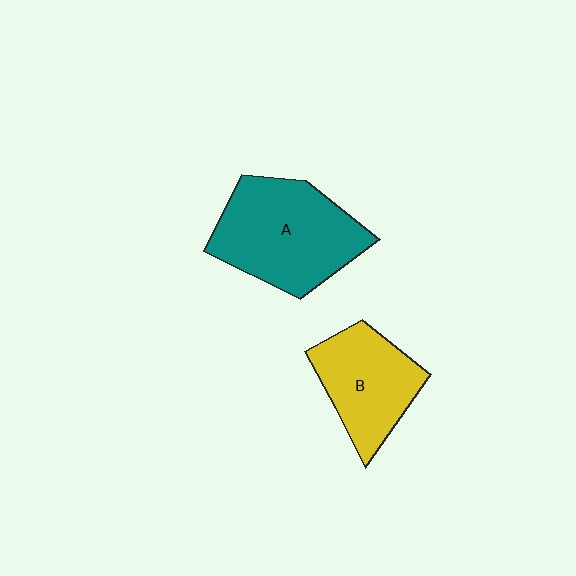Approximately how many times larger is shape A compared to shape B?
Approximately 1.4 times.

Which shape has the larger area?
Shape A (teal).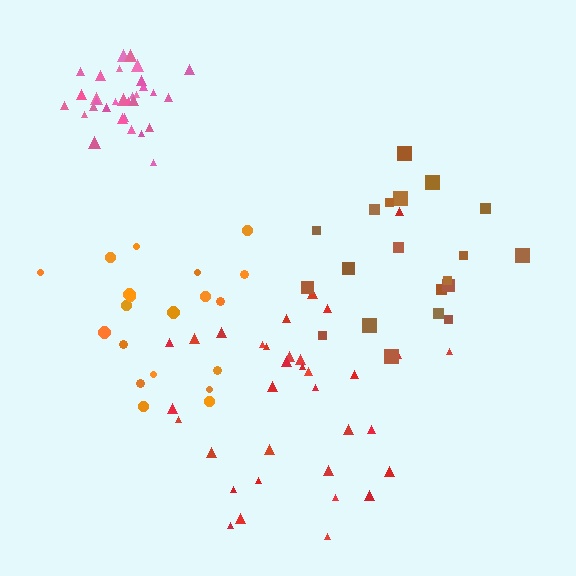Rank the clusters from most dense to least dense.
pink, orange, brown, red.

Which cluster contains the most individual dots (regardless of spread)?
Red (34).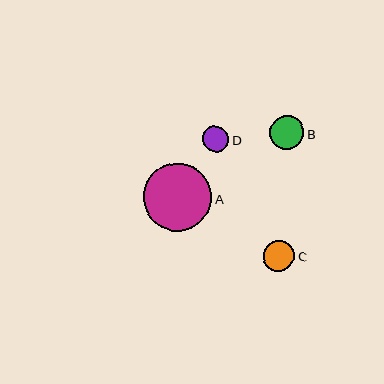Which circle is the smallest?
Circle D is the smallest with a size of approximately 26 pixels.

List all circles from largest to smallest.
From largest to smallest: A, B, C, D.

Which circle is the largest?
Circle A is the largest with a size of approximately 68 pixels.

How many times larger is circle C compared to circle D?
Circle C is approximately 1.2 times the size of circle D.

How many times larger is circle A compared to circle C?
Circle A is approximately 2.2 times the size of circle C.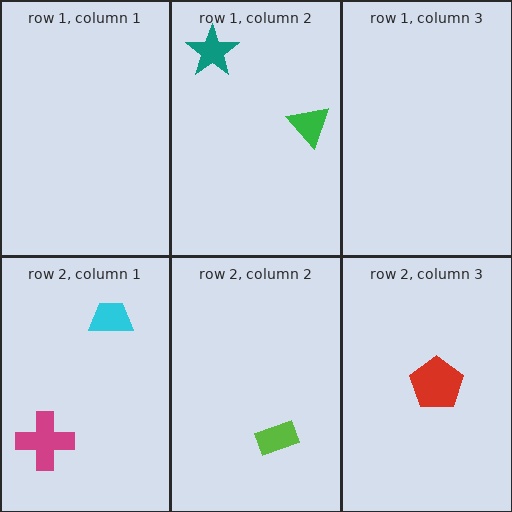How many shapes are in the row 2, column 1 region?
2.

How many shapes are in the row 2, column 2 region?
1.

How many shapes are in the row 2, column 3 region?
1.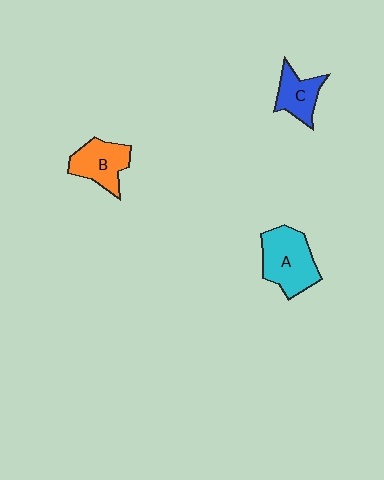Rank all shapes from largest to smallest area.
From largest to smallest: A (cyan), B (orange), C (blue).